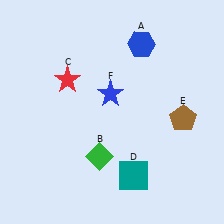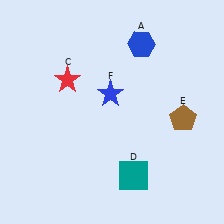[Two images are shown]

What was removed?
The green diamond (B) was removed in Image 2.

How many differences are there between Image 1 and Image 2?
There is 1 difference between the two images.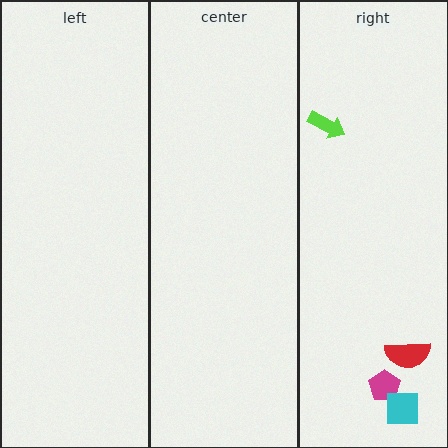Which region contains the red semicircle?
The right region.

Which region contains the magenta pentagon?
The right region.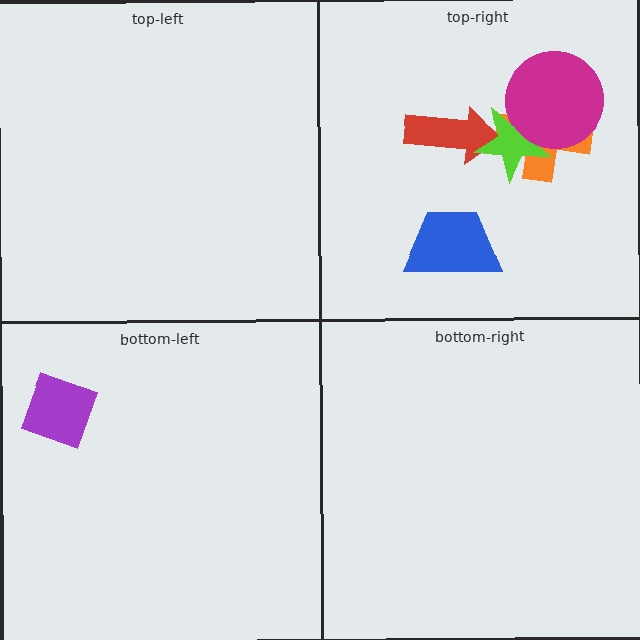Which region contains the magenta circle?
The top-right region.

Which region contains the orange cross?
The top-right region.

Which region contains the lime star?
The top-right region.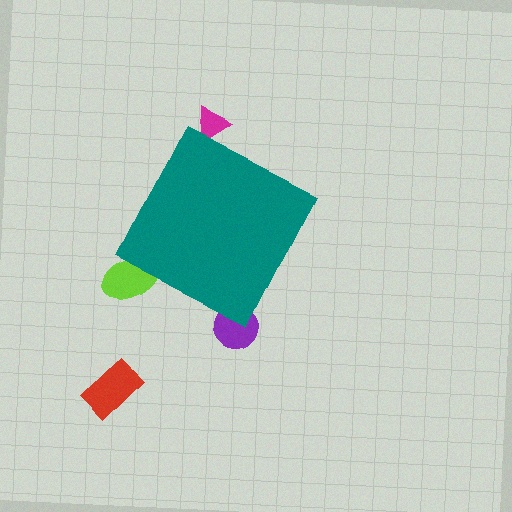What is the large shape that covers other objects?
A teal diamond.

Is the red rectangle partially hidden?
No, the red rectangle is fully visible.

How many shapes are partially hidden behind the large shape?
3 shapes are partially hidden.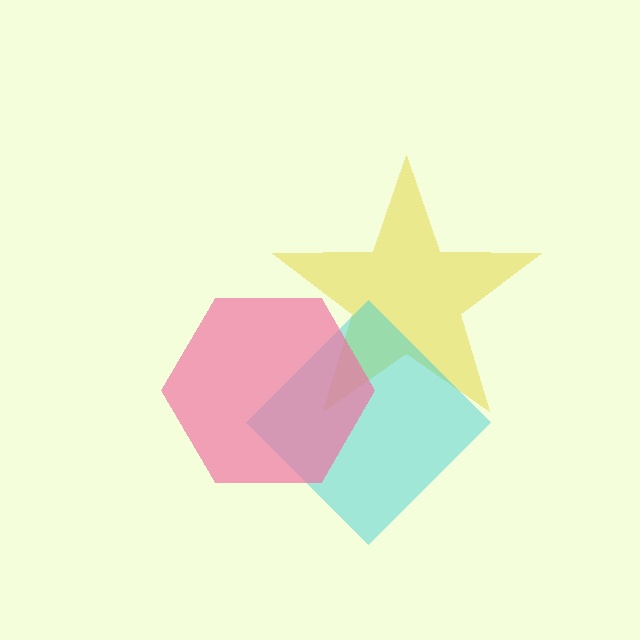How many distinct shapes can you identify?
There are 3 distinct shapes: a yellow star, a cyan diamond, a pink hexagon.